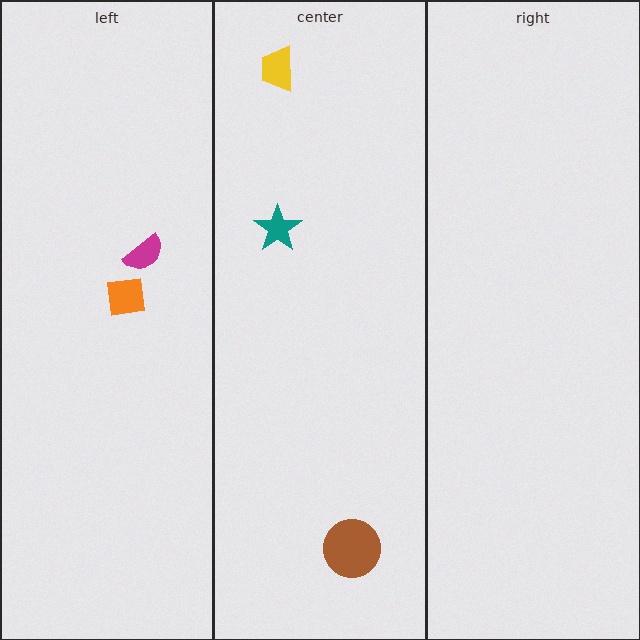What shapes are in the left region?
The orange square, the magenta semicircle.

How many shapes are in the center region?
3.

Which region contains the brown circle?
The center region.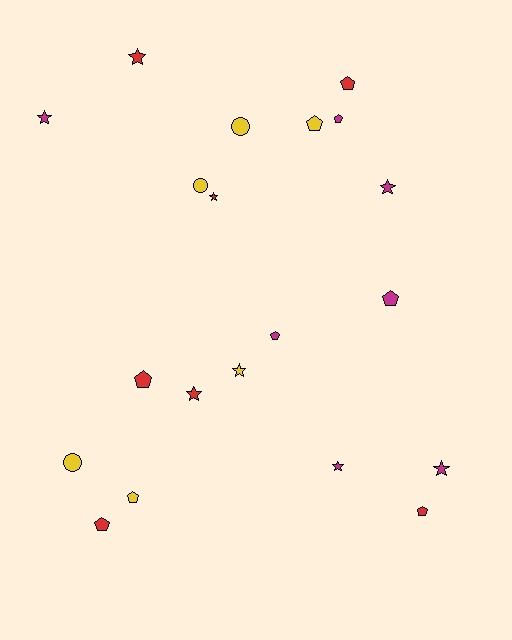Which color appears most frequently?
Magenta, with 7 objects.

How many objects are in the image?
There are 20 objects.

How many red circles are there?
There are no red circles.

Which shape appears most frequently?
Pentagon, with 9 objects.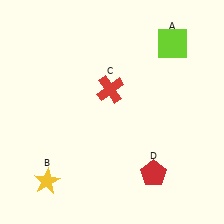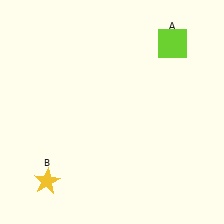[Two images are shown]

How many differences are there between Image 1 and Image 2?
There are 2 differences between the two images.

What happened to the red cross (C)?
The red cross (C) was removed in Image 2. It was in the top-left area of Image 1.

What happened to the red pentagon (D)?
The red pentagon (D) was removed in Image 2. It was in the bottom-right area of Image 1.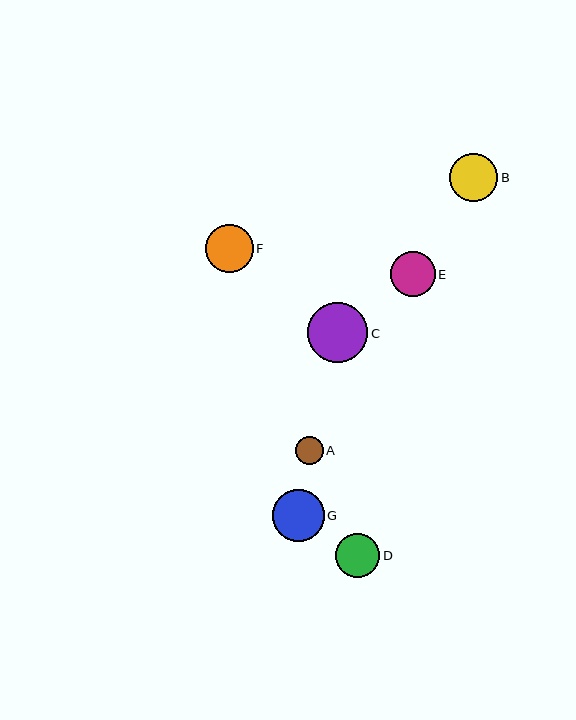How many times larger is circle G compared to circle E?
Circle G is approximately 1.2 times the size of circle E.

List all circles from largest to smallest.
From largest to smallest: C, G, B, F, E, D, A.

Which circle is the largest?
Circle C is the largest with a size of approximately 61 pixels.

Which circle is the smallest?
Circle A is the smallest with a size of approximately 28 pixels.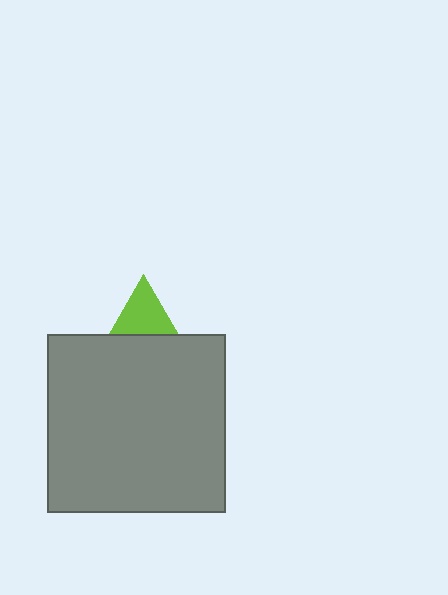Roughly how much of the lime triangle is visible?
A small part of it is visible (roughly 32%).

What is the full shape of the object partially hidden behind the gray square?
The partially hidden object is a lime triangle.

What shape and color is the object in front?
The object in front is a gray square.